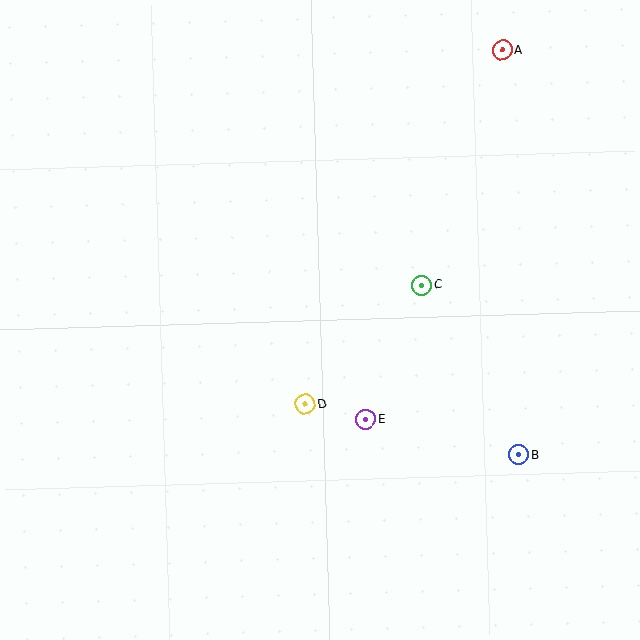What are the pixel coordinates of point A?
Point A is at (502, 50).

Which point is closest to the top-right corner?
Point A is closest to the top-right corner.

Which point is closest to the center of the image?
Point D at (305, 404) is closest to the center.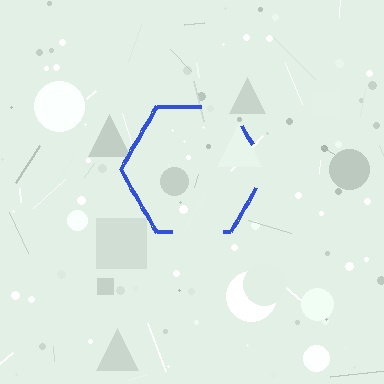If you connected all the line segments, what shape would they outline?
They would outline a hexagon.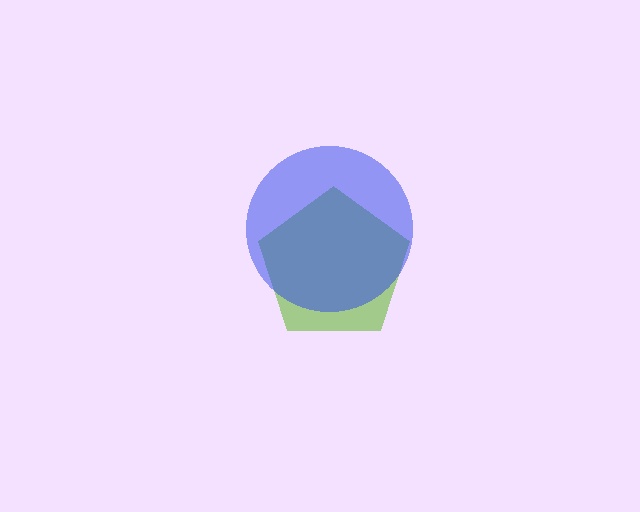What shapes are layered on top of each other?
The layered shapes are: a lime pentagon, a blue circle.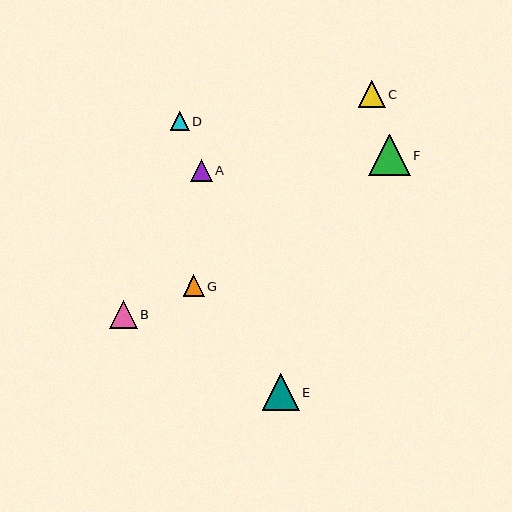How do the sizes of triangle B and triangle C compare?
Triangle B and triangle C are approximately the same size.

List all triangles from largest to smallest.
From largest to smallest: F, E, B, C, A, G, D.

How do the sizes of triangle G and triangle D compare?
Triangle G and triangle D are approximately the same size.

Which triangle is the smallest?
Triangle D is the smallest with a size of approximately 19 pixels.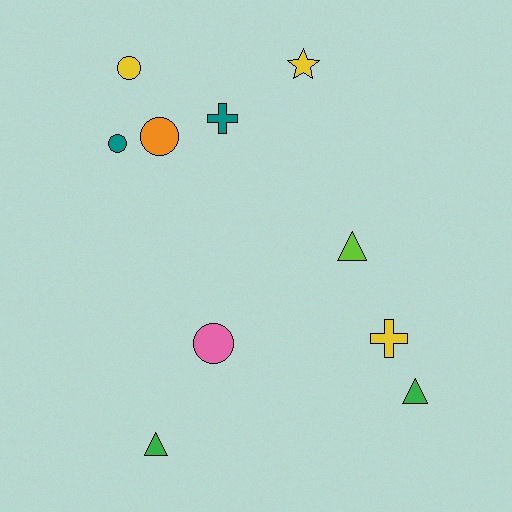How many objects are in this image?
There are 10 objects.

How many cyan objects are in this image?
There are no cyan objects.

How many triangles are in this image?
There are 3 triangles.